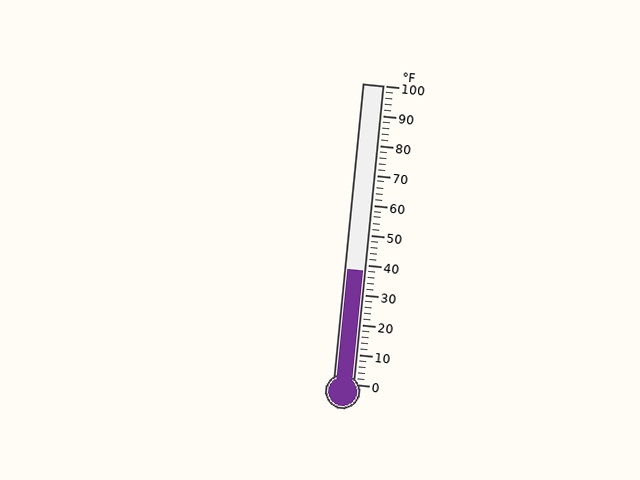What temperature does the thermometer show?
The thermometer shows approximately 38°F.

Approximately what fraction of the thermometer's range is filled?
The thermometer is filled to approximately 40% of its range.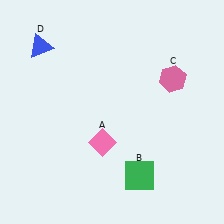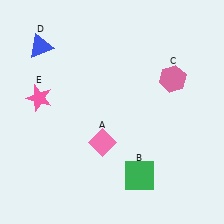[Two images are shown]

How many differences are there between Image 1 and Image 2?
There is 1 difference between the two images.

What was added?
A pink star (E) was added in Image 2.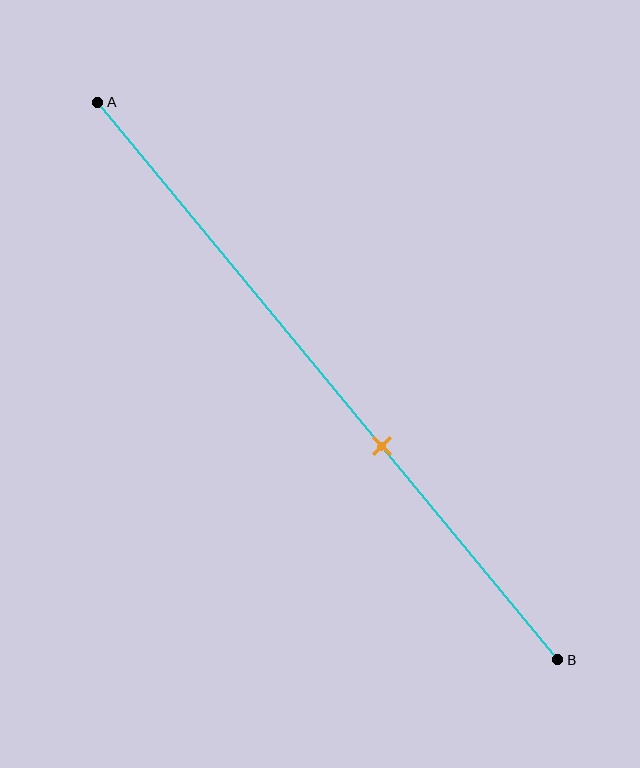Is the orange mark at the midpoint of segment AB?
No, the mark is at about 60% from A, not at the 50% midpoint.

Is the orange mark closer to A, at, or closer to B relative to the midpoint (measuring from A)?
The orange mark is closer to point B than the midpoint of segment AB.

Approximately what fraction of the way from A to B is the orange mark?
The orange mark is approximately 60% of the way from A to B.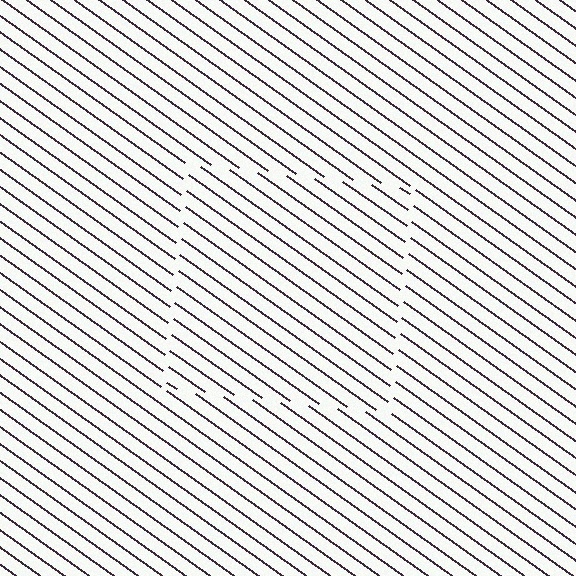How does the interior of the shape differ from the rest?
The interior of the shape contains the same grating, shifted by half a period — the contour is defined by the phase discontinuity where line-ends from the inner and outer gratings abut.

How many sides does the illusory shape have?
4 sides — the line-ends trace a square.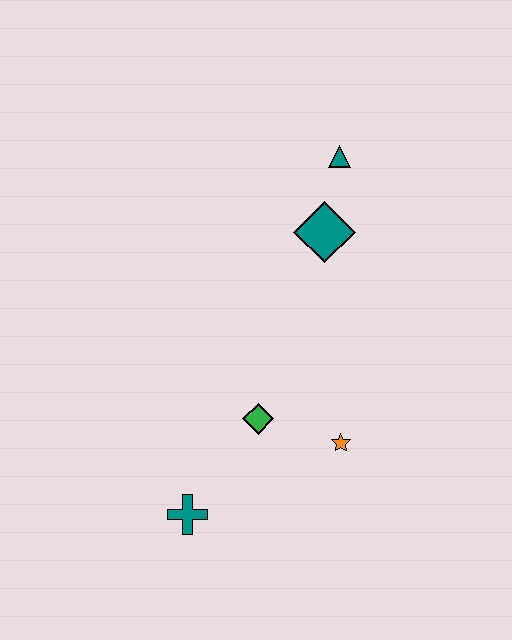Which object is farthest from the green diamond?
The teal triangle is farthest from the green diamond.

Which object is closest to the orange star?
The green diamond is closest to the orange star.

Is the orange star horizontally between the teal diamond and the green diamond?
No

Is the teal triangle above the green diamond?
Yes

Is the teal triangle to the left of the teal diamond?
No